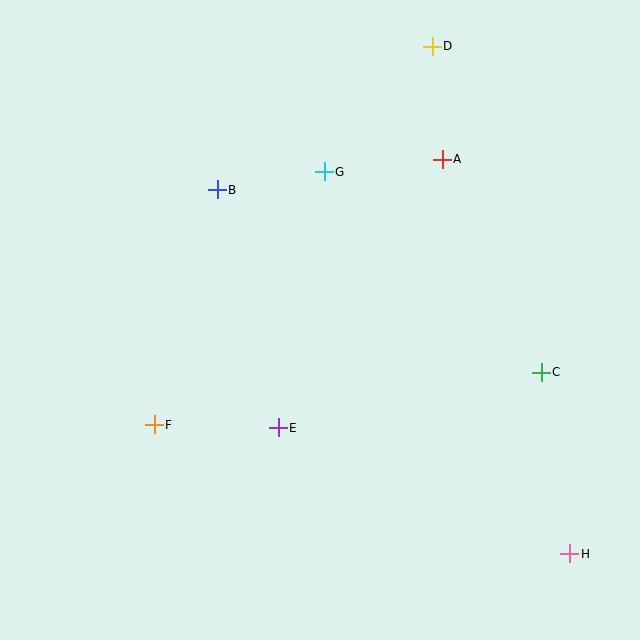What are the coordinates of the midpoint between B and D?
The midpoint between B and D is at (325, 118).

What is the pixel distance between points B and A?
The distance between B and A is 227 pixels.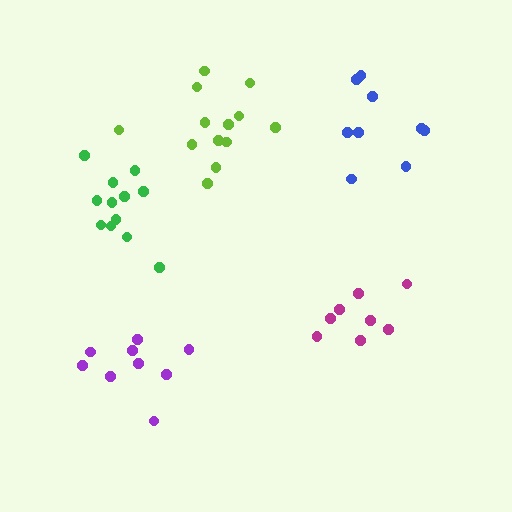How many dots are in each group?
Group 1: 8 dots, Group 2: 9 dots, Group 3: 12 dots, Group 4: 13 dots, Group 5: 9 dots (51 total).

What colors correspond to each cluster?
The clusters are colored: magenta, purple, green, lime, blue.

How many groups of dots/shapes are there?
There are 5 groups.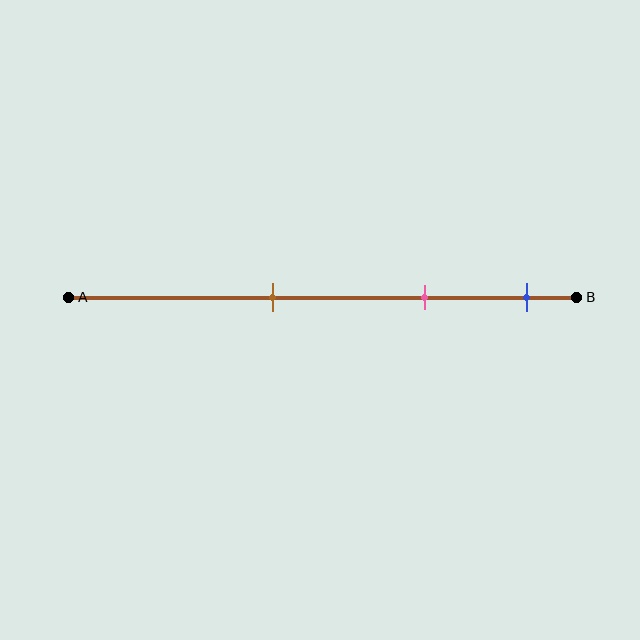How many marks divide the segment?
There are 3 marks dividing the segment.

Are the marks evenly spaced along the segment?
Yes, the marks are approximately evenly spaced.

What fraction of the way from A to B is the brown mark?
The brown mark is approximately 40% (0.4) of the way from A to B.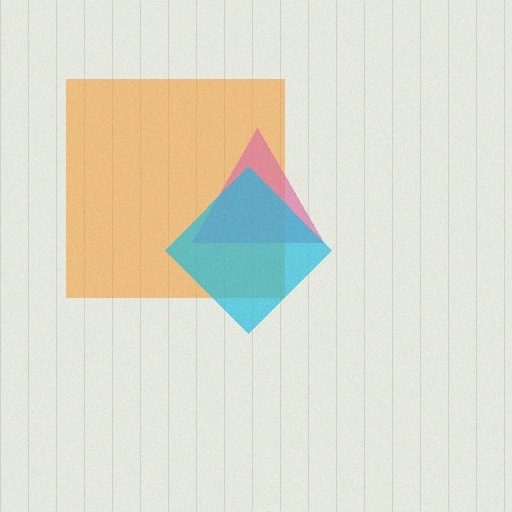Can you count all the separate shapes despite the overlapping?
Yes, there are 3 separate shapes.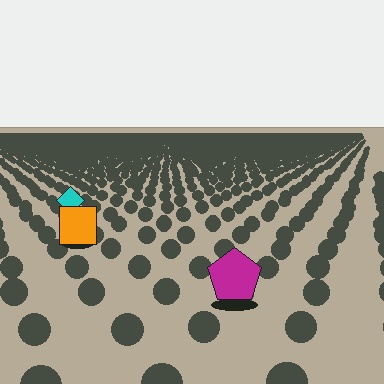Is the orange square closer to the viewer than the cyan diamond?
Yes. The orange square is closer — you can tell from the texture gradient: the ground texture is coarser near it.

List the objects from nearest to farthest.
From nearest to farthest: the magenta pentagon, the orange square, the cyan diamond.